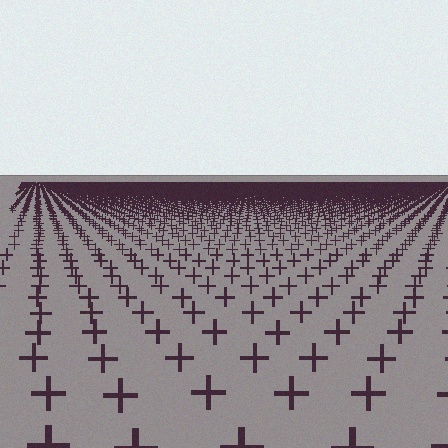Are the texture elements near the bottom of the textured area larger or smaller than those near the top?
Larger. Near the bottom, elements are closer to the viewer and appear at a bigger on-screen size.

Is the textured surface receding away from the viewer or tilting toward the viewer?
The surface is receding away from the viewer. Texture elements get smaller and denser toward the top.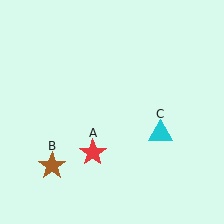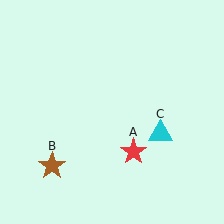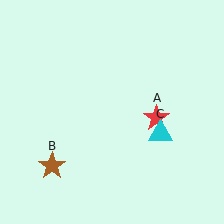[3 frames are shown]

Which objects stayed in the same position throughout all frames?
Brown star (object B) and cyan triangle (object C) remained stationary.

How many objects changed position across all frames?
1 object changed position: red star (object A).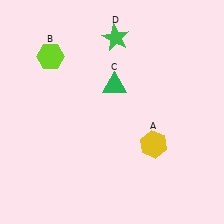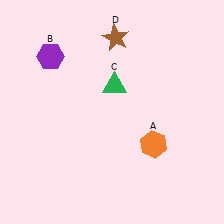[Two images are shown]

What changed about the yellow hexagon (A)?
In Image 1, A is yellow. In Image 2, it changed to orange.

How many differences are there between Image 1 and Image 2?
There are 3 differences between the two images.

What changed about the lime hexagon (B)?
In Image 1, B is lime. In Image 2, it changed to purple.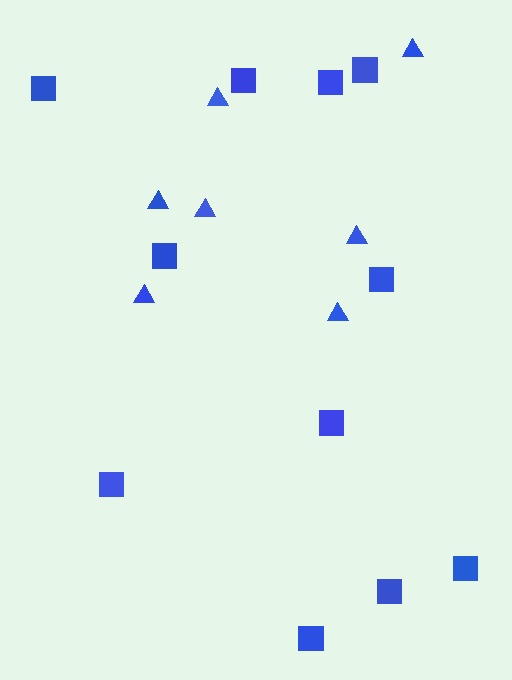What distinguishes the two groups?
There are 2 groups: one group of triangles (7) and one group of squares (11).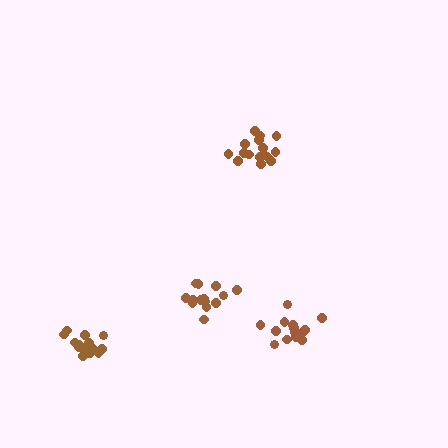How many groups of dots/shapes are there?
There are 4 groups.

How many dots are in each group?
Group 1: 14 dots, Group 2: 16 dots, Group 3: 14 dots, Group 4: 14 dots (58 total).